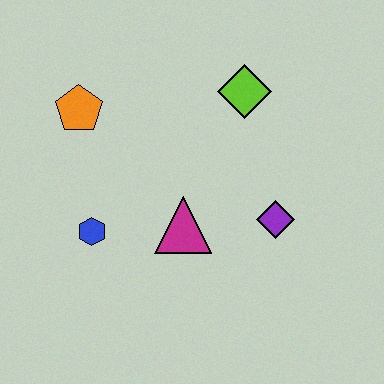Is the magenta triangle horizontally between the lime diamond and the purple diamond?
No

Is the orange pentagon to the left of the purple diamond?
Yes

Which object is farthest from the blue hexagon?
The lime diamond is farthest from the blue hexagon.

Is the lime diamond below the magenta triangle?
No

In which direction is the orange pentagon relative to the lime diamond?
The orange pentagon is to the left of the lime diamond.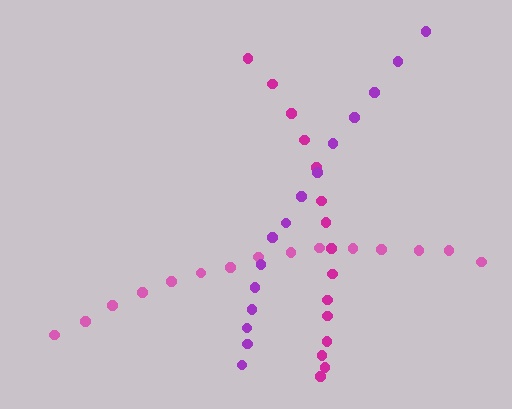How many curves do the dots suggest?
There are 3 distinct paths.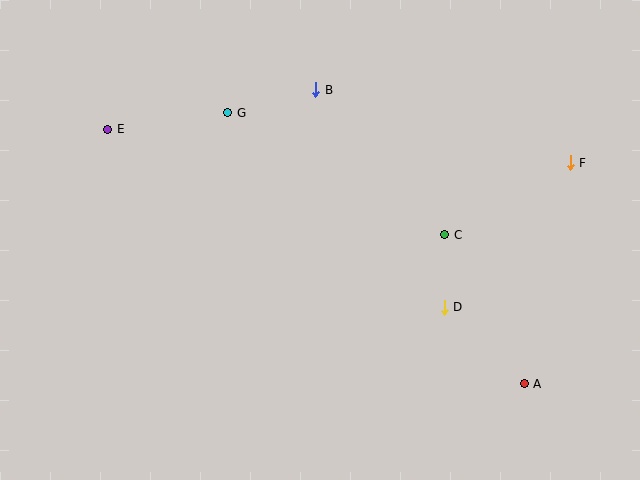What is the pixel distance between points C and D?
The distance between C and D is 73 pixels.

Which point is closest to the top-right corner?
Point F is closest to the top-right corner.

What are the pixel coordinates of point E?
Point E is at (108, 129).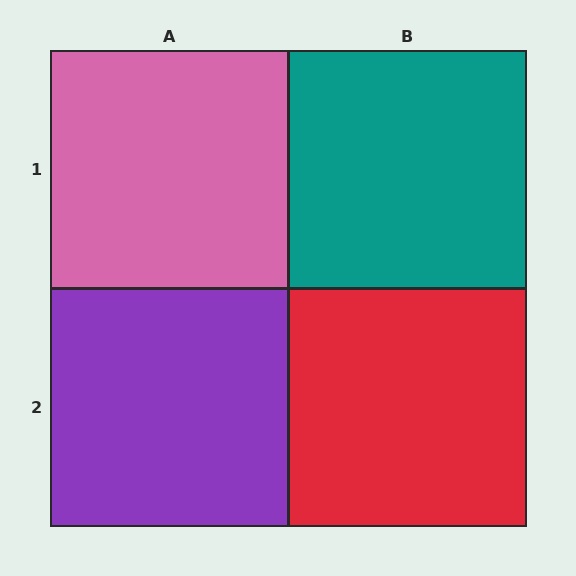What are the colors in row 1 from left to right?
Pink, teal.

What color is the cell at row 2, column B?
Red.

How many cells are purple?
1 cell is purple.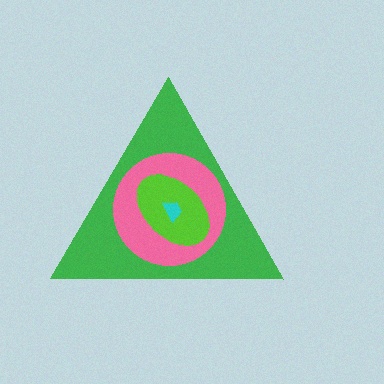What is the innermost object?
The cyan trapezoid.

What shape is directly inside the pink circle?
The lime ellipse.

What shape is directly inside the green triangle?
The pink circle.